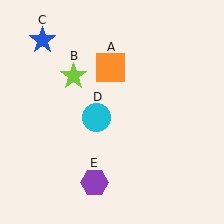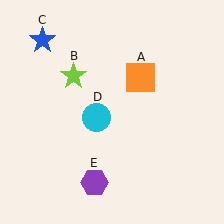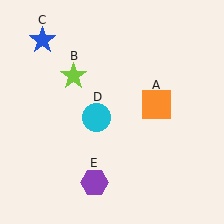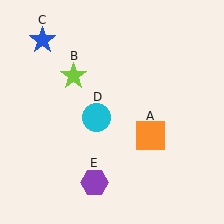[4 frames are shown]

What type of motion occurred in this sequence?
The orange square (object A) rotated clockwise around the center of the scene.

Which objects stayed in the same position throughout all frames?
Lime star (object B) and blue star (object C) and cyan circle (object D) and purple hexagon (object E) remained stationary.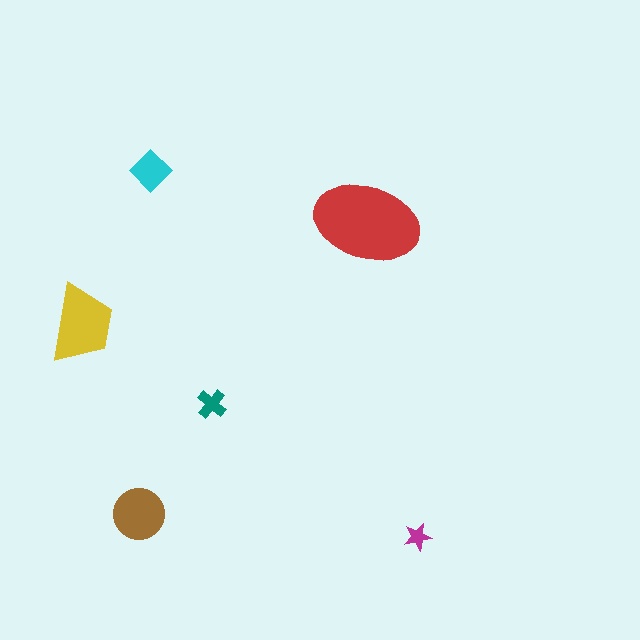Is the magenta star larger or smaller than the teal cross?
Smaller.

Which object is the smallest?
The magenta star.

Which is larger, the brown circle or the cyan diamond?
The brown circle.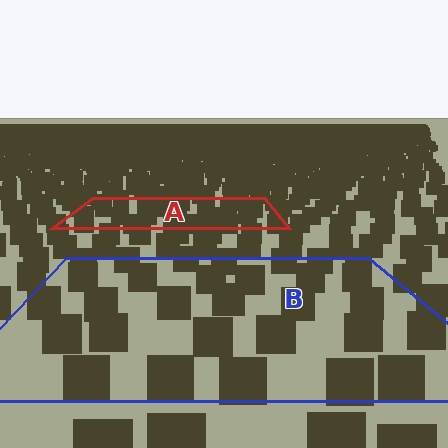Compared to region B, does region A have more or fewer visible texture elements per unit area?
Region A has more texture elements per unit area — they are packed more densely because it is farther away.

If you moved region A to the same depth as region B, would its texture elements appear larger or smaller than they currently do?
They would appear larger. At a closer depth, the same texture elements are projected at a bigger on-screen size.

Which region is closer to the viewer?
Region B is closer. The texture elements there are larger and more spread out.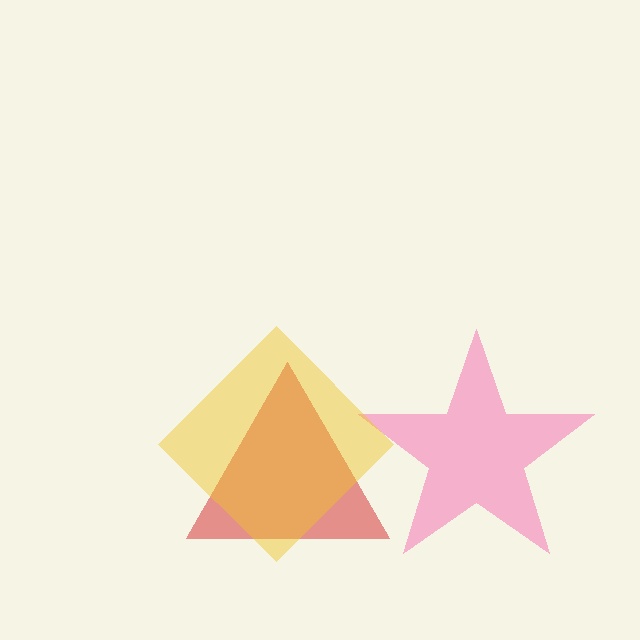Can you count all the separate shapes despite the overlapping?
Yes, there are 3 separate shapes.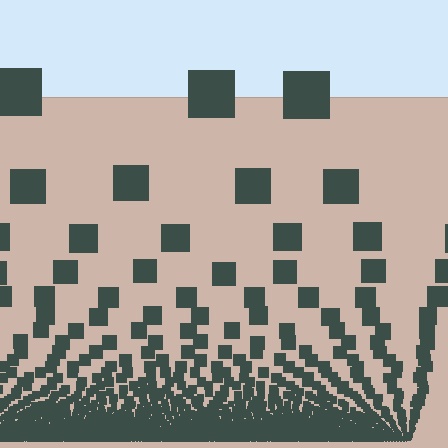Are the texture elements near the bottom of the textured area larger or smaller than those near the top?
Smaller. The gradient is inverted — elements near the bottom are smaller and denser.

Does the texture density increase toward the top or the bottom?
Density increases toward the bottom.